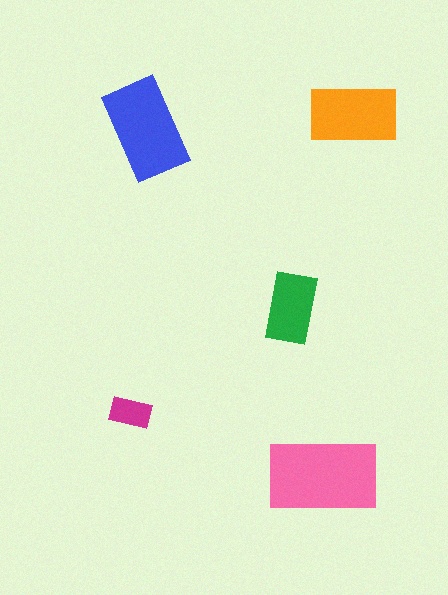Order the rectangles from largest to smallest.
the pink one, the blue one, the orange one, the green one, the magenta one.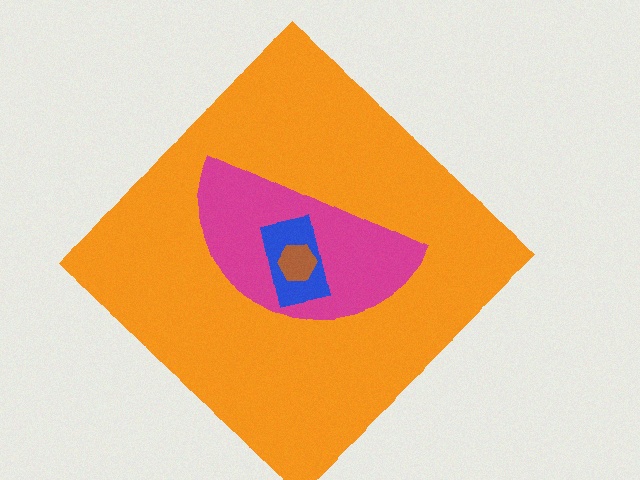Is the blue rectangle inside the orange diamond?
Yes.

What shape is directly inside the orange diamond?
The magenta semicircle.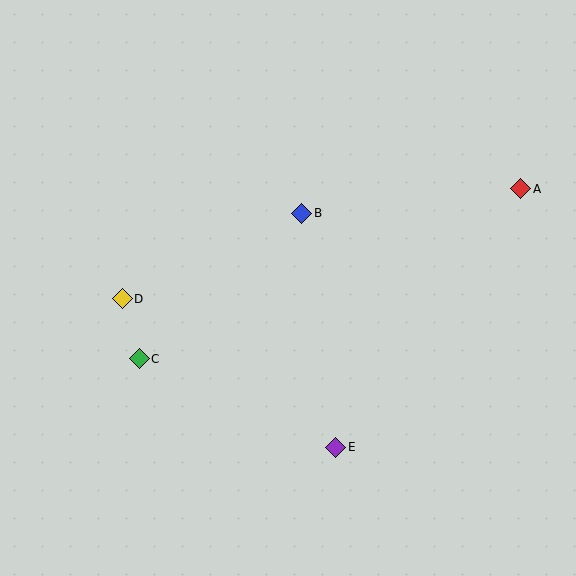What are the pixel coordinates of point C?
Point C is at (139, 359).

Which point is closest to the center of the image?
Point B at (302, 213) is closest to the center.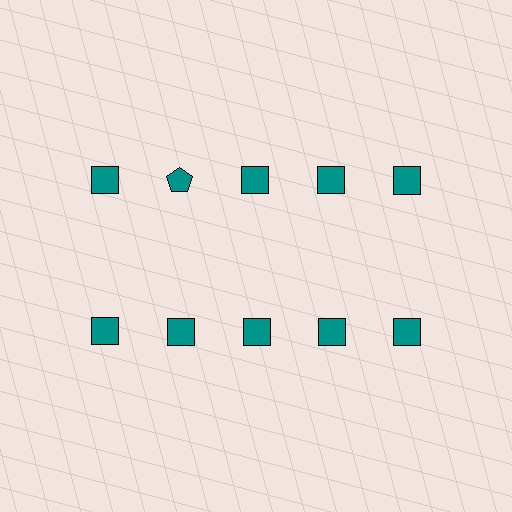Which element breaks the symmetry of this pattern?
The teal pentagon in the top row, second from left column breaks the symmetry. All other shapes are teal squares.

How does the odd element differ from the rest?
It has a different shape: pentagon instead of square.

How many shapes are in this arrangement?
There are 10 shapes arranged in a grid pattern.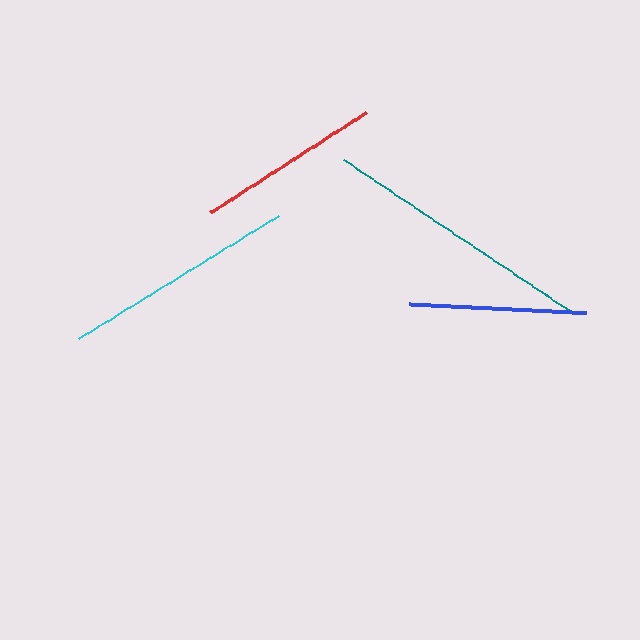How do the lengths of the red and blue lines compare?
The red and blue lines are approximately the same length.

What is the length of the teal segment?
The teal segment is approximately 271 pixels long.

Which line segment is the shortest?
The blue line is the shortest at approximately 177 pixels.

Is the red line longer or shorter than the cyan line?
The cyan line is longer than the red line.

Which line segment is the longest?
The teal line is the longest at approximately 271 pixels.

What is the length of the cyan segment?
The cyan segment is approximately 235 pixels long.